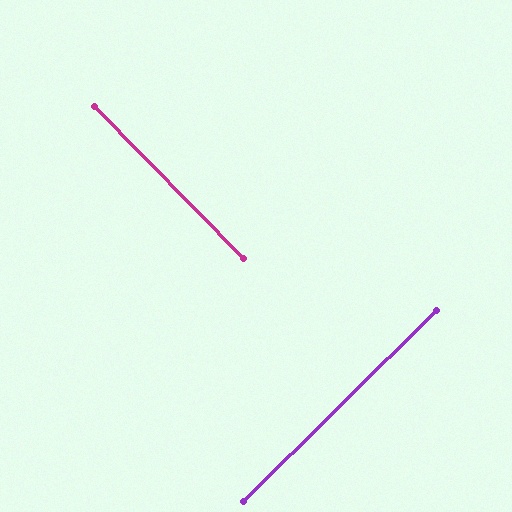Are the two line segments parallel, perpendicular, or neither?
Perpendicular — they meet at approximately 90°.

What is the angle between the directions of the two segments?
Approximately 90 degrees.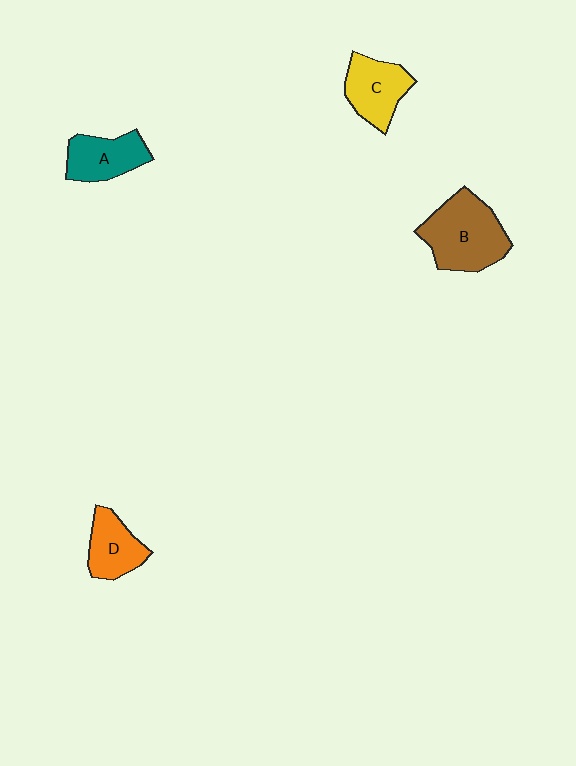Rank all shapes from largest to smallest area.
From largest to smallest: B (brown), C (yellow), A (teal), D (orange).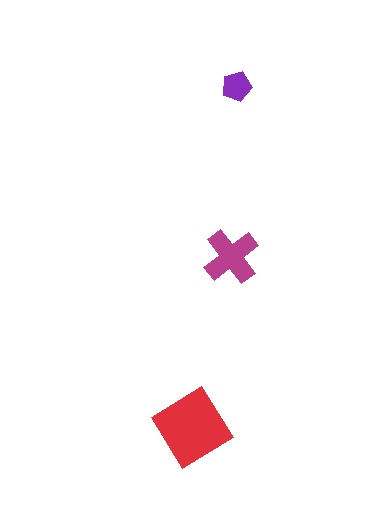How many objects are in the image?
There are 3 objects in the image.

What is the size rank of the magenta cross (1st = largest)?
2nd.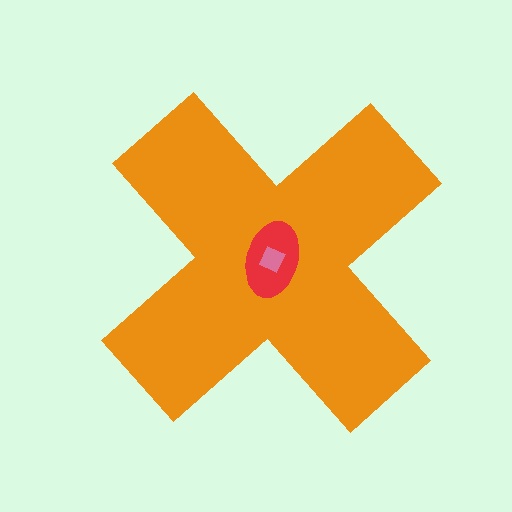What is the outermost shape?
The orange cross.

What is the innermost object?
The pink square.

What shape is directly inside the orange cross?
The red ellipse.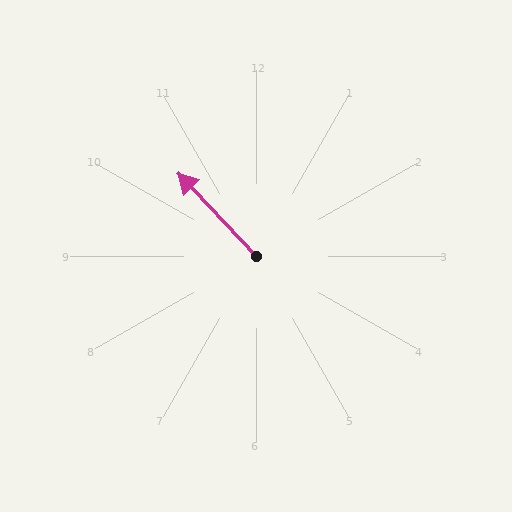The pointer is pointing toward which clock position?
Roughly 11 o'clock.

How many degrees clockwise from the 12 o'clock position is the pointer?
Approximately 317 degrees.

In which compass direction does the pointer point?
Northwest.